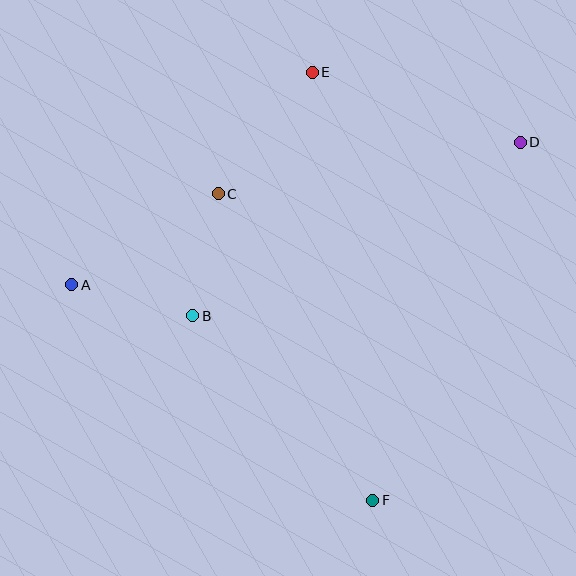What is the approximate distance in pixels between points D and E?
The distance between D and E is approximately 220 pixels.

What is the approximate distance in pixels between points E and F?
The distance between E and F is approximately 433 pixels.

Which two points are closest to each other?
Points B and C are closest to each other.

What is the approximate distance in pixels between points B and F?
The distance between B and F is approximately 258 pixels.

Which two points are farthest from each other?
Points A and D are farthest from each other.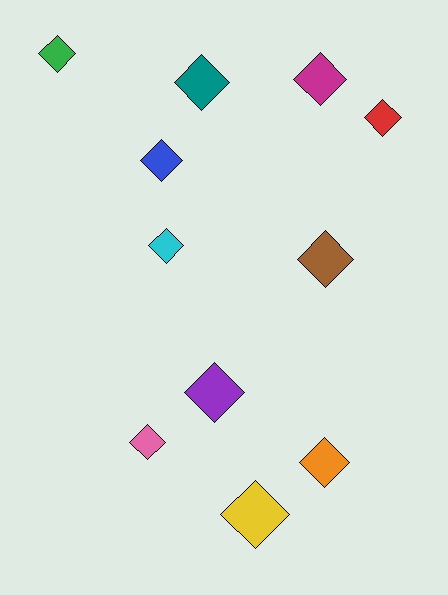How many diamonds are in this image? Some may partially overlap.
There are 11 diamonds.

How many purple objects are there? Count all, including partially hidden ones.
There is 1 purple object.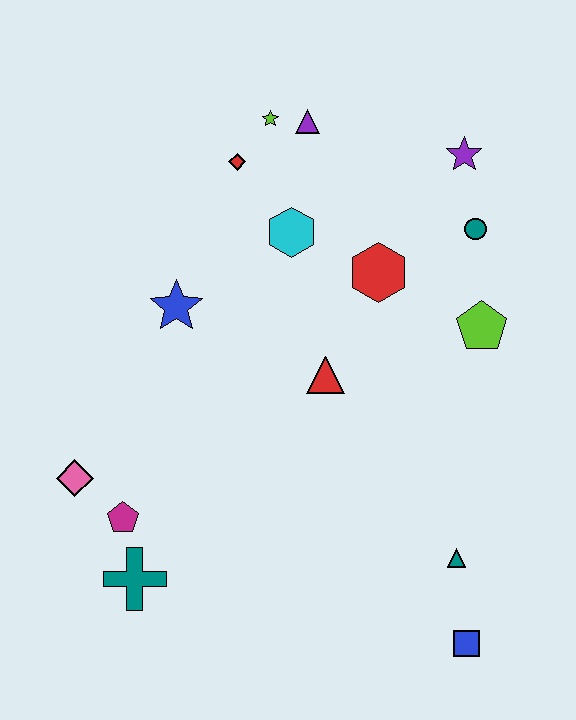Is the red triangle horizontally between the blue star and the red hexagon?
Yes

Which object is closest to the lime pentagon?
The teal circle is closest to the lime pentagon.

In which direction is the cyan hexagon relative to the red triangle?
The cyan hexagon is above the red triangle.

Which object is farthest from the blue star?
The blue square is farthest from the blue star.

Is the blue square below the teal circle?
Yes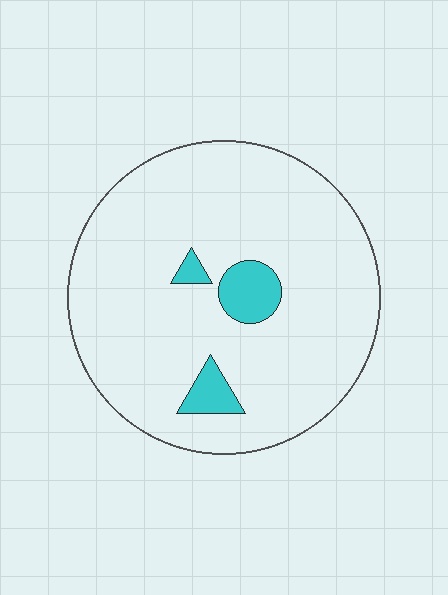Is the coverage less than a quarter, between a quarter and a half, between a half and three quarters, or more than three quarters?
Less than a quarter.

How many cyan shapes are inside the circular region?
3.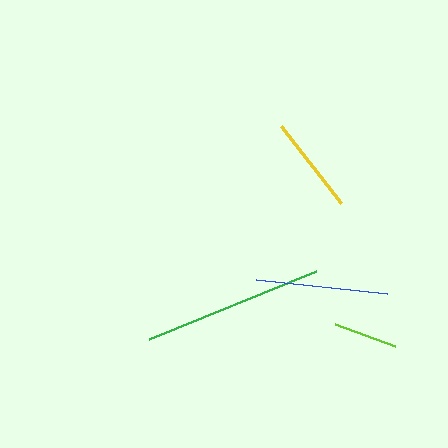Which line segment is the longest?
The green line is the longest at approximately 180 pixels.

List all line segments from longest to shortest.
From longest to shortest: green, blue, yellow, lime.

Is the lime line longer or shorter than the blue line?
The blue line is longer than the lime line.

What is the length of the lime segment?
The lime segment is approximately 63 pixels long.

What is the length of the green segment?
The green segment is approximately 180 pixels long.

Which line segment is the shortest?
The lime line is the shortest at approximately 63 pixels.